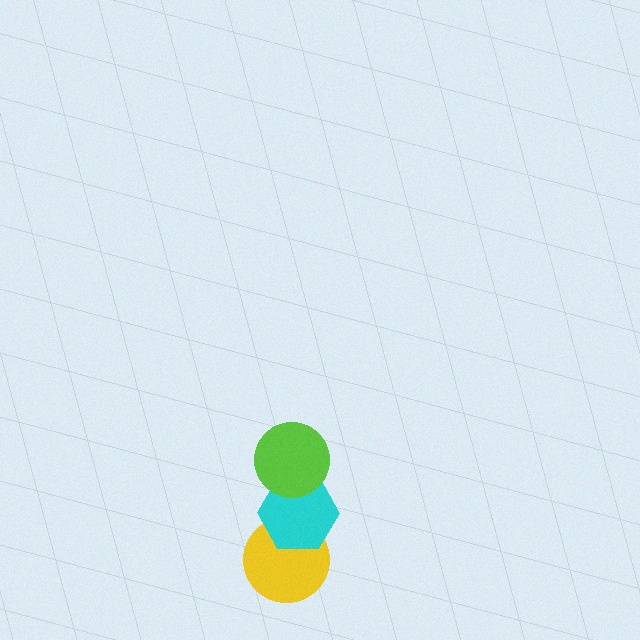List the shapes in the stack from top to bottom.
From top to bottom: the lime circle, the cyan hexagon, the yellow circle.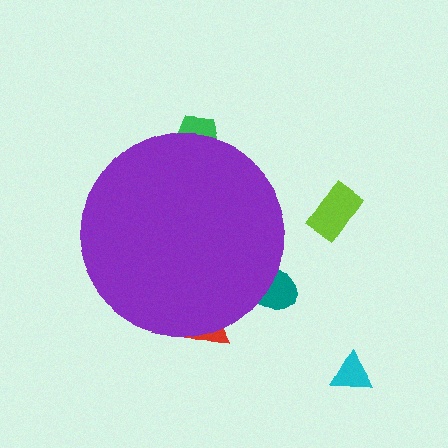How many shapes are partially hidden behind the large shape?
3 shapes are partially hidden.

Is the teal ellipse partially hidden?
Yes, the teal ellipse is partially hidden behind the purple circle.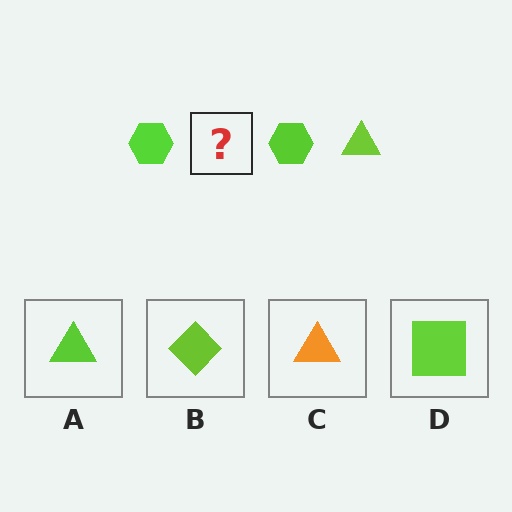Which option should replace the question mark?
Option A.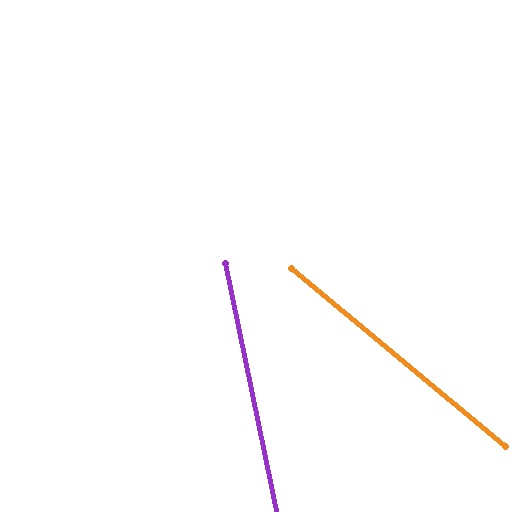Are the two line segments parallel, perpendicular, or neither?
Neither parallel nor perpendicular — they differ by about 39°.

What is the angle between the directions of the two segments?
Approximately 39 degrees.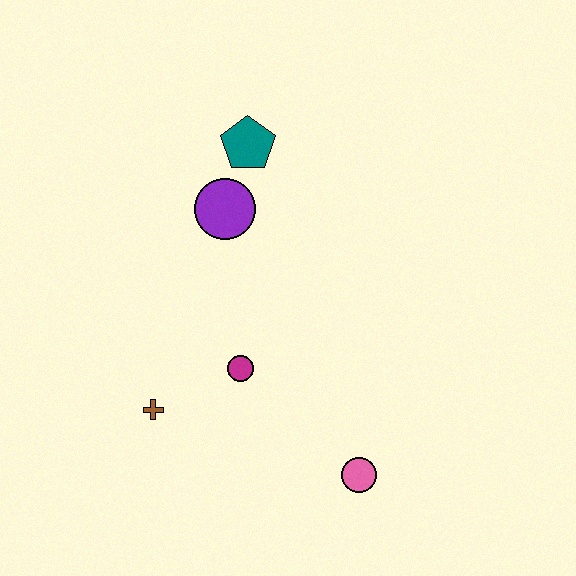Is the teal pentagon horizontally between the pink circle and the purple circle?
Yes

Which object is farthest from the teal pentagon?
The pink circle is farthest from the teal pentagon.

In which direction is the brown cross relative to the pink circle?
The brown cross is to the left of the pink circle.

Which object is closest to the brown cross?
The magenta circle is closest to the brown cross.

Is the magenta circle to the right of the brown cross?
Yes